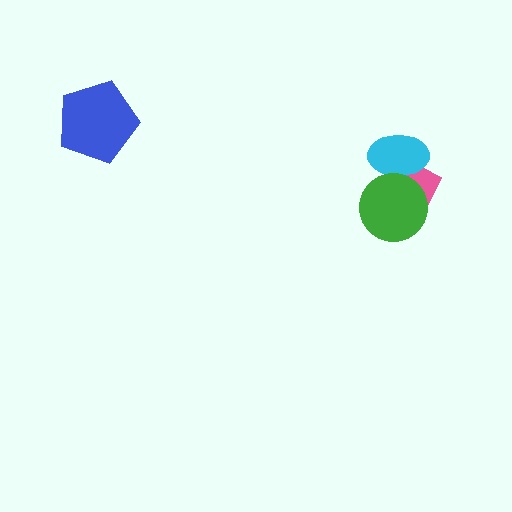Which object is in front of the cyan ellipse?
The green circle is in front of the cyan ellipse.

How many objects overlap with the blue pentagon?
0 objects overlap with the blue pentagon.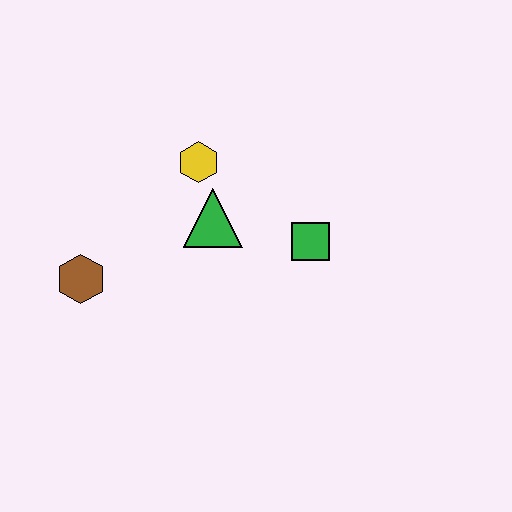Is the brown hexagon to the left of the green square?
Yes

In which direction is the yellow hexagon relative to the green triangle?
The yellow hexagon is above the green triangle.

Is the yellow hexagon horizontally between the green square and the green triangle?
No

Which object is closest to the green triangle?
The yellow hexagon is closest to the green triangle.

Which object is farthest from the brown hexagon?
The green square is farthest from the brown hexagon.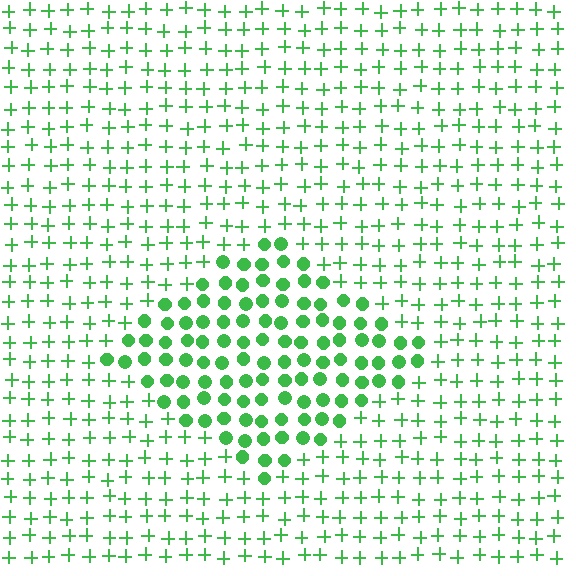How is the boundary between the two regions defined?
The boundary is defined by a change in element shape: circles inside vs. plus signs outside. All elements share the same color and spacing.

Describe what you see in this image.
The image is filled with small green elements arranged in a uniform grid. A diamond-shaped region contains circles, while the surrounding area contains plus signs. The boundary is defined purely by the change in element shape.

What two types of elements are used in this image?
The image uses circles inside the diamond region and plus signs outside it.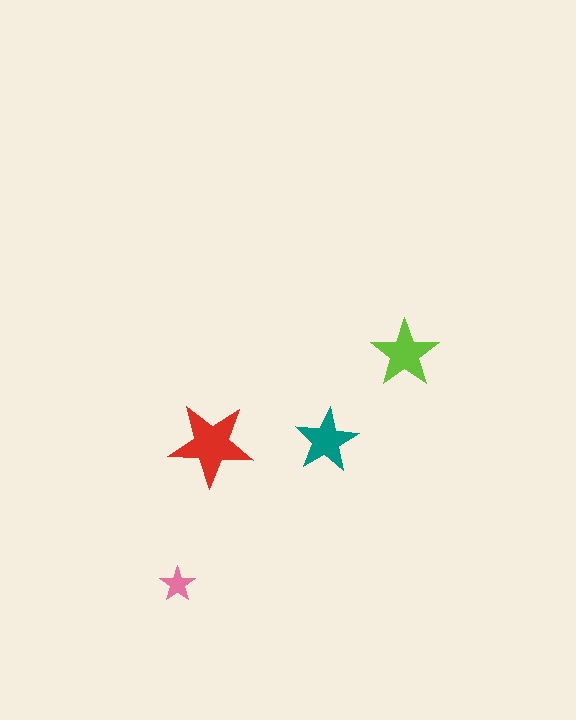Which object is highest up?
The lime star is topmost.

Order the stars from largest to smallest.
the red one, the lime one, the teal one, the pink one.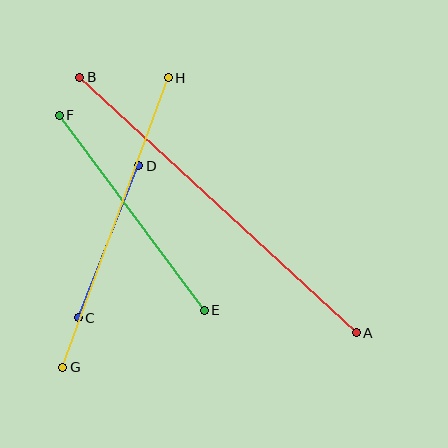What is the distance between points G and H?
The distance is approximately 308 pixels.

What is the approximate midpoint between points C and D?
The midpoint is at approximately (108, 242) pixels.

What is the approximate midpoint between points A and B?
The midpoint is at approximately (218, 205) pixels.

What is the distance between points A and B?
The distance is approximately 377 pixels.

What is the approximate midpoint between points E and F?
The midpoint is at approximately (132, 213) pixels.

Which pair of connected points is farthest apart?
Points A and B are farthest apart.